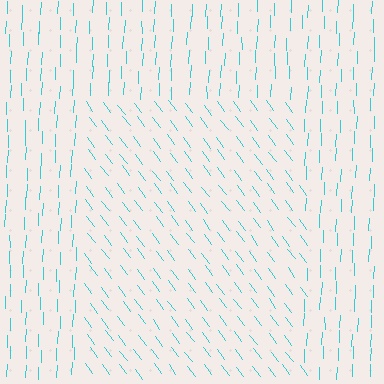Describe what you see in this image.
The image is filled with small cyan line segments. A rectangle region in the image has lines oriented differently from the surrounding lines, creating a visible texture boundary.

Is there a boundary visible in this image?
Yes, there is a texture boundary formed by a change in line orientation.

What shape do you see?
I see a rectangle.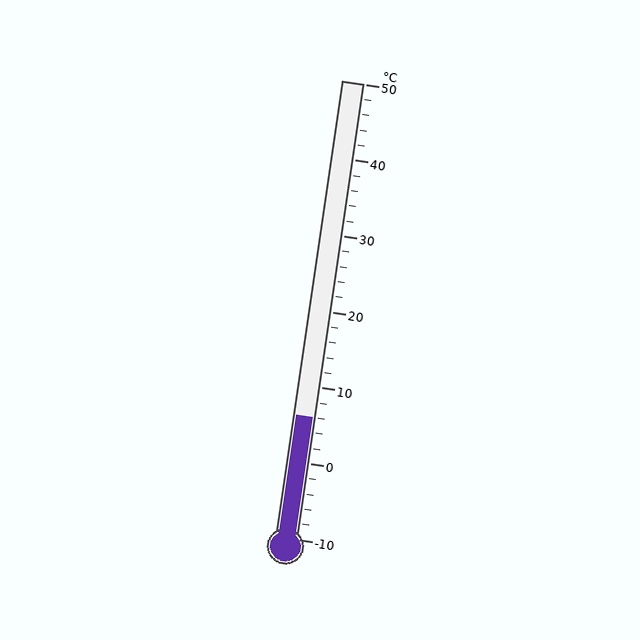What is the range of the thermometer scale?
The thermometer scale ranges from -10°C to 50°C.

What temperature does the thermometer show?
The thermometer shows approximately 6°C.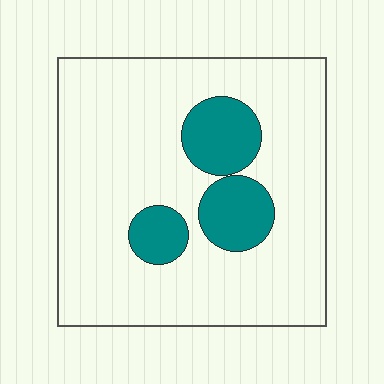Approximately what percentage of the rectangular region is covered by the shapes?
Approximately 15%.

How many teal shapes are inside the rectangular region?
3.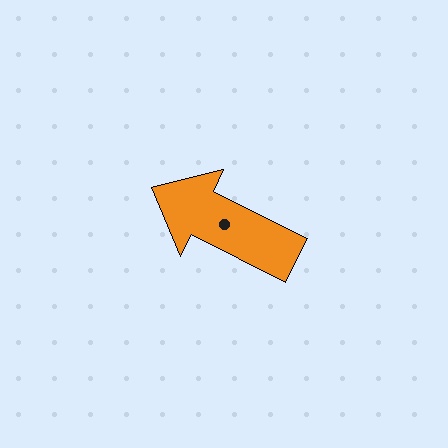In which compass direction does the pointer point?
Northwest.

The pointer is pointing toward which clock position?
Roughly 10 o'clock.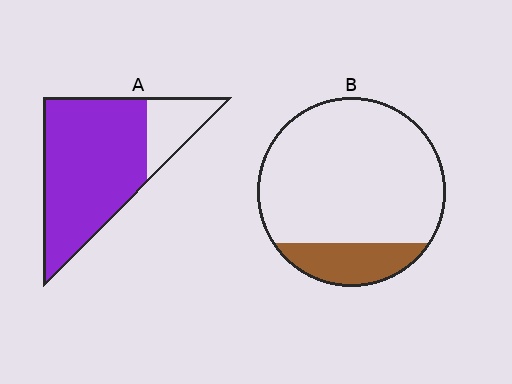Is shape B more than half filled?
No.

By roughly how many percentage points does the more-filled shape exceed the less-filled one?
By roughly 60 percentage points (A over B).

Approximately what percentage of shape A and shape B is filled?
A is approximately 80% and B is approximately 20%.